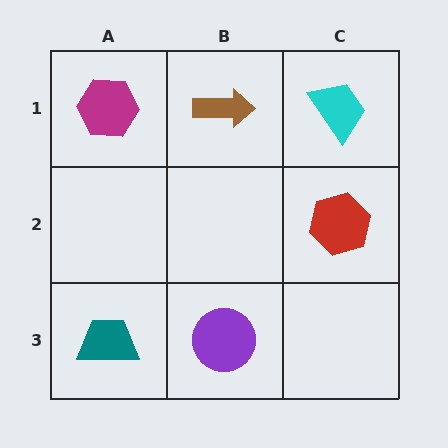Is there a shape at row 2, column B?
No, that cell is empty.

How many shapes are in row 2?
1 shape.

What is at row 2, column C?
A red hexagon.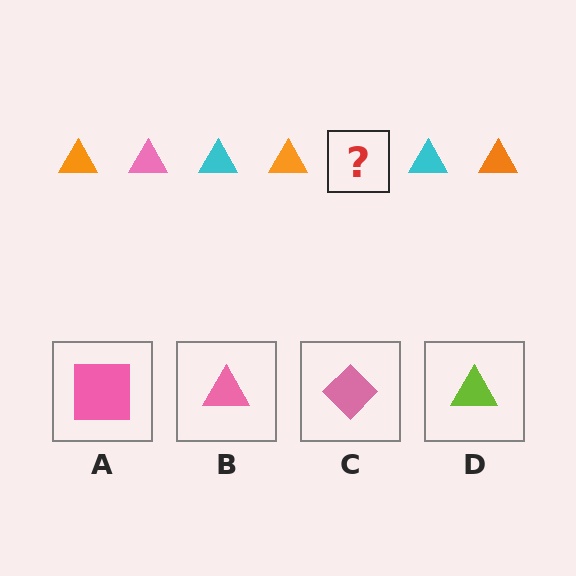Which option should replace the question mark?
Option B.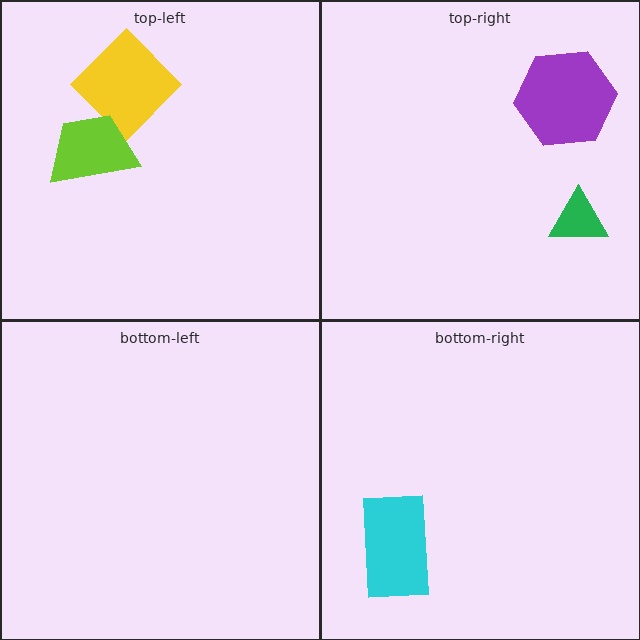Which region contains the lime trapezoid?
The top-left region.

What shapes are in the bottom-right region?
The cyan rectangle.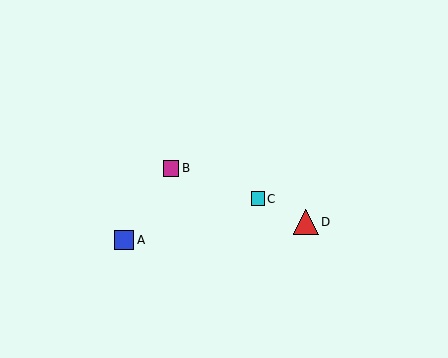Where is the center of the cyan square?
The center of the cyan square is at (258, 199).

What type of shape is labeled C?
Shape C is a cyan square.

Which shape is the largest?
The red triangle (labeled D) is the largest.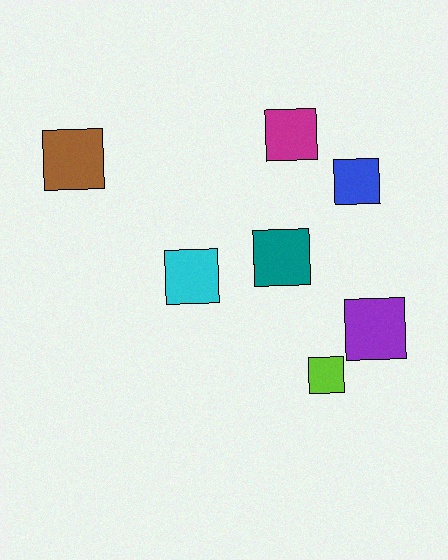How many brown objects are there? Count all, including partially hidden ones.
There is 1 brown object.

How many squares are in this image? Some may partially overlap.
There are 7 squares.